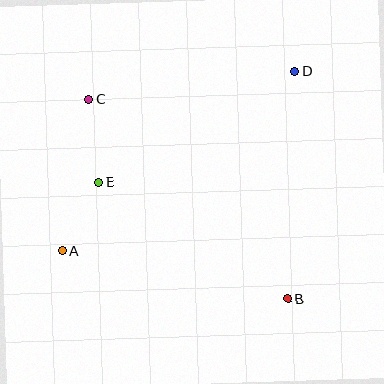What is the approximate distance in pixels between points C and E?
The distance between C and E is approximately 83 pixels.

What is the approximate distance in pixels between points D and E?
The distance between D and E is approximately 226 pixels.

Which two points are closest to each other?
Points A and E are closest to each other.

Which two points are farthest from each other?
Points A and D are farthest from each other.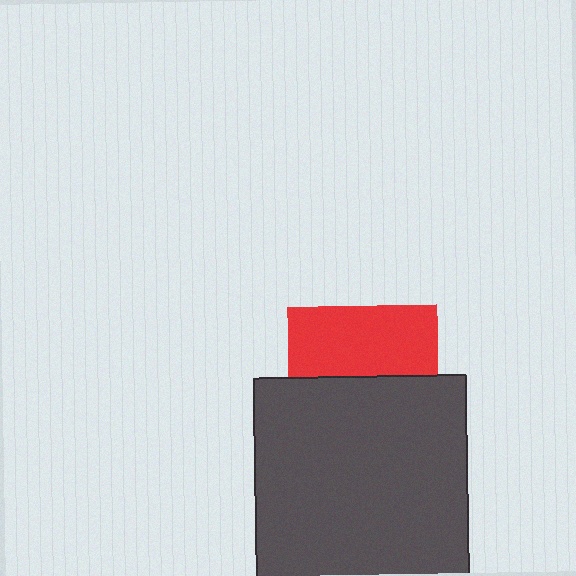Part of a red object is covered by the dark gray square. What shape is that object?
It is a square.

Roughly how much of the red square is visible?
About half of it is visible (roughly 47%).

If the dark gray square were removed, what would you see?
You would see the complete red square.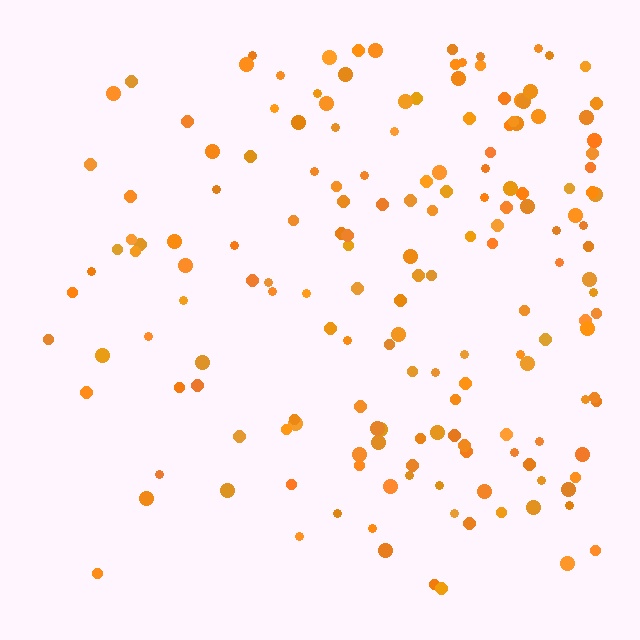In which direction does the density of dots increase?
From left to right, with the right side densest.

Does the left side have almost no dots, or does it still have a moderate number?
Still a moderate number, just noticeably fewer than the right.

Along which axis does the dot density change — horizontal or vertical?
Horizontal.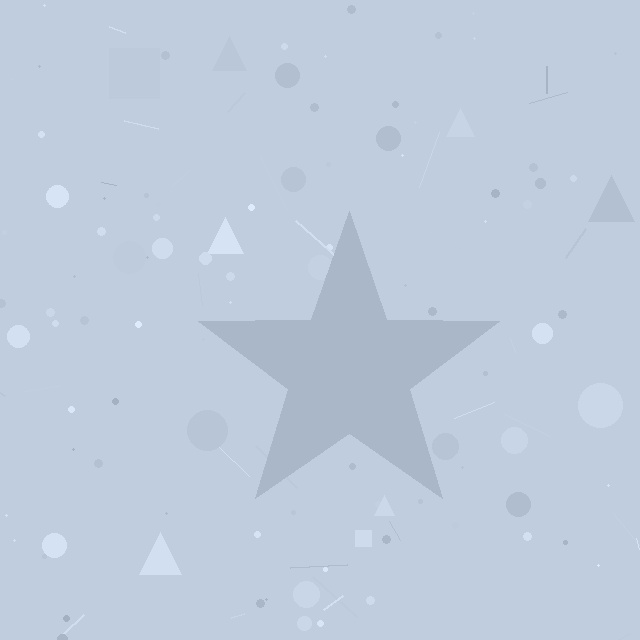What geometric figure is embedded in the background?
A star is embedded in the background.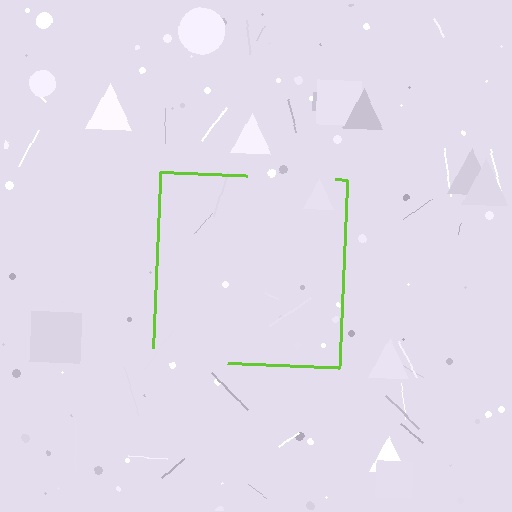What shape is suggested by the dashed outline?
The dashed outline suggests a square.